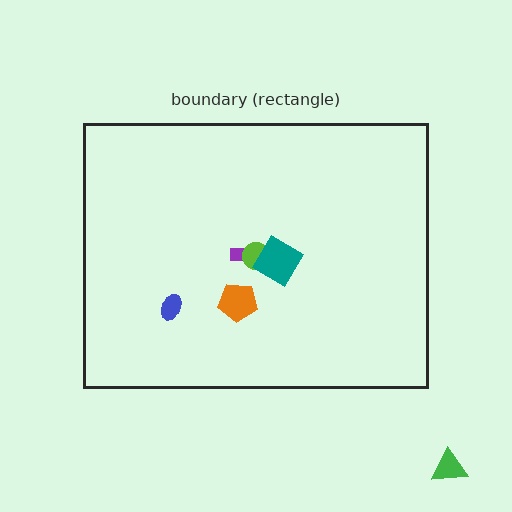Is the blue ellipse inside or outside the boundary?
Inside.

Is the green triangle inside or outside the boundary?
Outside.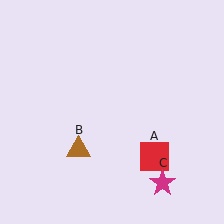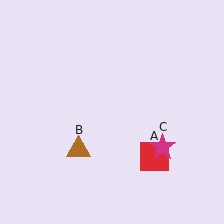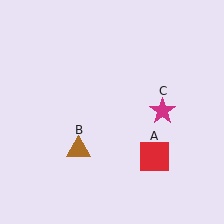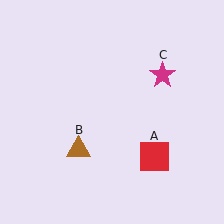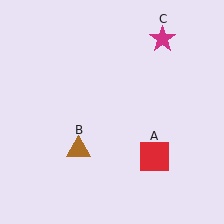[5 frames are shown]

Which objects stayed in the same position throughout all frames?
Red square (object A) and brown triangle (object B) remained stationary.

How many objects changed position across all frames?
1 object changed position: magenta star (object C).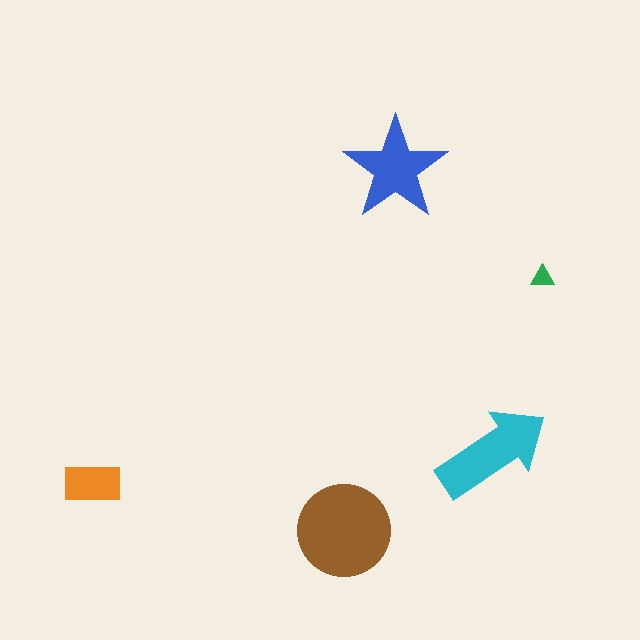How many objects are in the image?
There are 5 objects in the image.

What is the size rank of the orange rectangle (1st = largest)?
4th.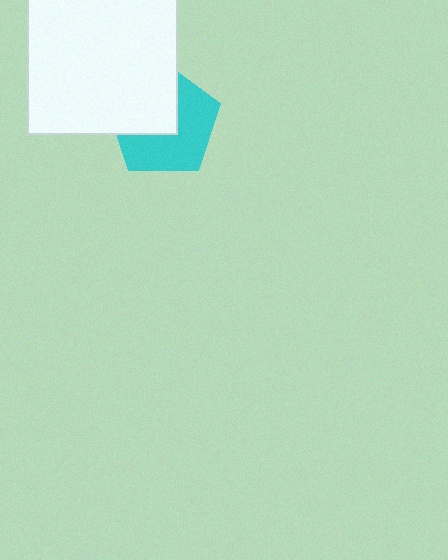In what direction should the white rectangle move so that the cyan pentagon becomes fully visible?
The white rectangle should move toward the upper-left. That is the shortest direction to clear the overlap and leave the cyan pentagon fully visible.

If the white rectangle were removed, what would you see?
You would see the complete cyan pentagon.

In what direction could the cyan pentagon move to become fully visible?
The cyan pentagon could move toward the lower-right. That would shift it out from behind the white rectangle entirely.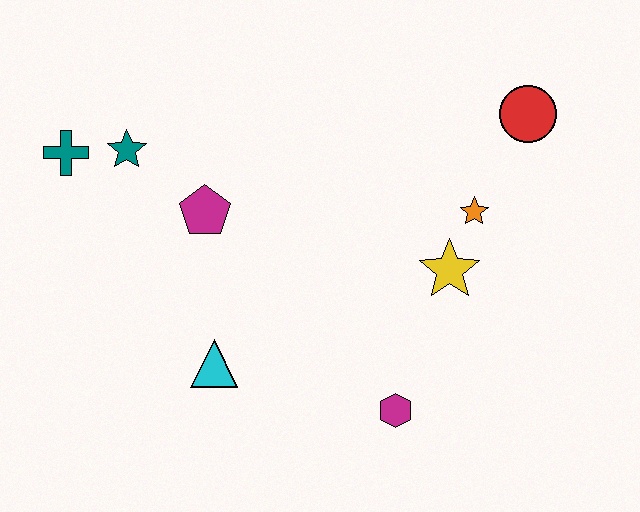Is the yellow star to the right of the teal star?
Yes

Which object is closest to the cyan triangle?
The magenta pentagon is closest to the cyan triangle.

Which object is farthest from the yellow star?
The teal cross is farthest from the yellow star.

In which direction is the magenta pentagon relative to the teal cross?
The magenta pentagon is to the right of the teal cross.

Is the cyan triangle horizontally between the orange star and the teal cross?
Yes